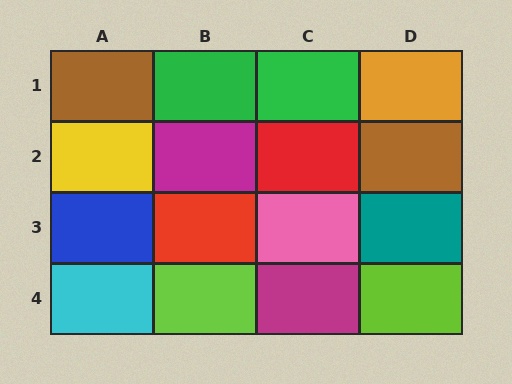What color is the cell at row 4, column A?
Cyan.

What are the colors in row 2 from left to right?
Yellow, magenta, red, brown.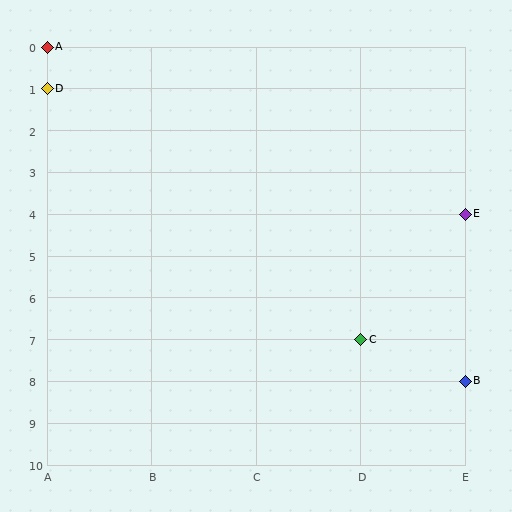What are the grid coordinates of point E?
Point E is at grid coordinates (E, 4).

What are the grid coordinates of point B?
Point B is at grid coordinates (E, 8).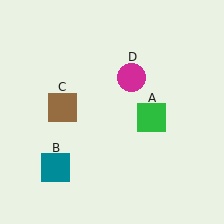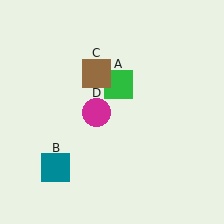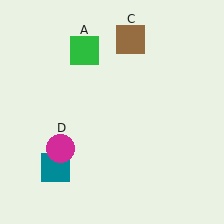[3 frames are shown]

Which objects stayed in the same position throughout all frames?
Teal square (object B) remained stationary.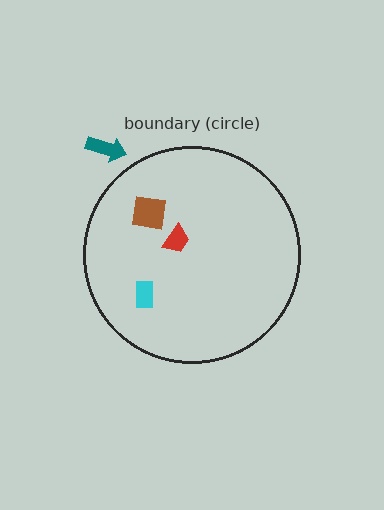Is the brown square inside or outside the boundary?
Inside.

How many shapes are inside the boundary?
3 inside, 1 outside.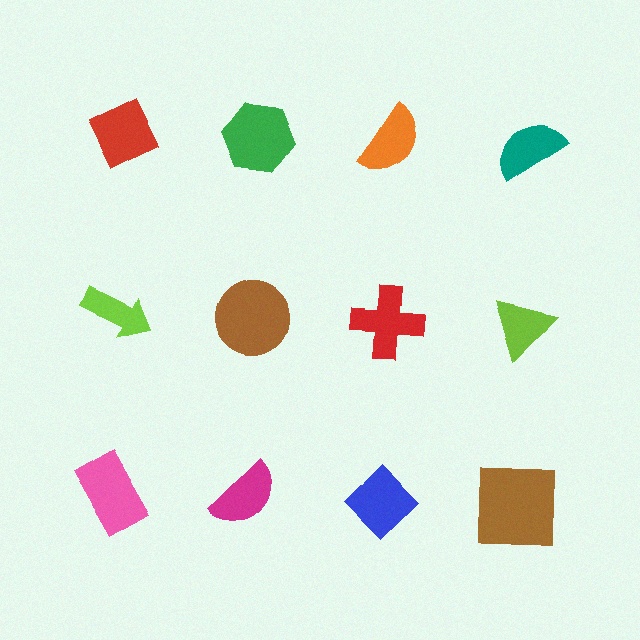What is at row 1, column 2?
A green hexagon.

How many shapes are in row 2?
4 shapes.